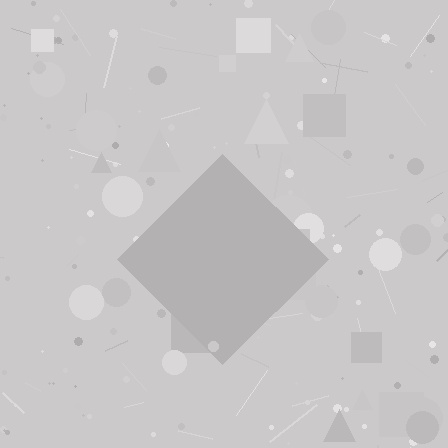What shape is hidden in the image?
A diamond is hidden in the image.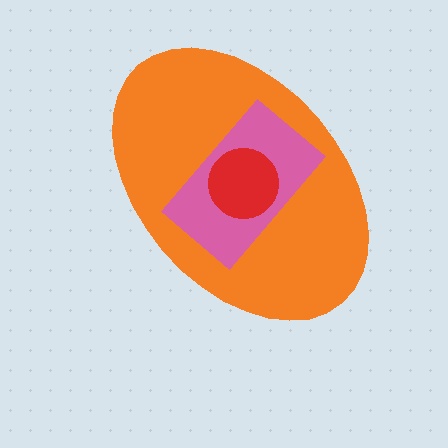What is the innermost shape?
The red circle.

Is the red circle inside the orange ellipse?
Yes.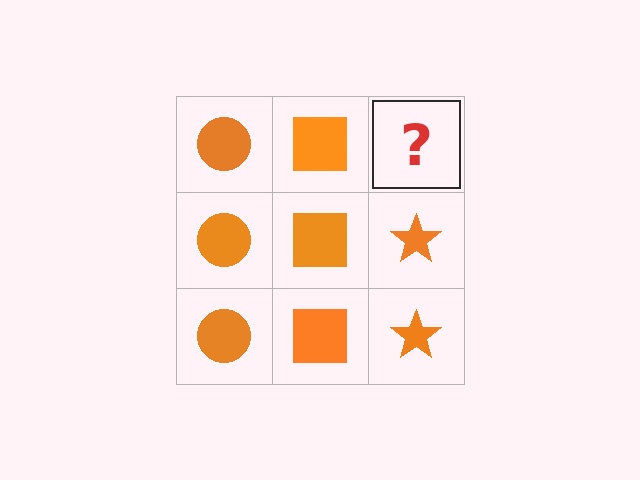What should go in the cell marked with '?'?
The missing cell should contain an orange star.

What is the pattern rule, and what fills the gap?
The rule is that each column has a consistent shape. The gap should be filled with an orange star.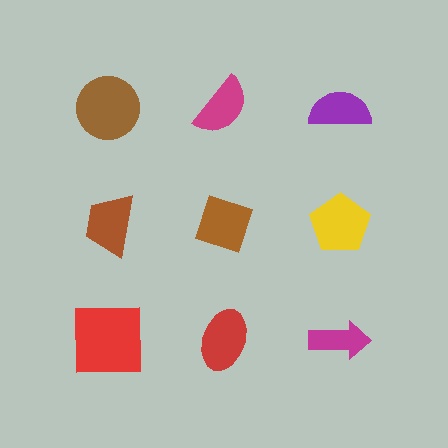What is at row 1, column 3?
A purple semicircle.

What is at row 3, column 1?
A red square.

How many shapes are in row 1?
3 shapes.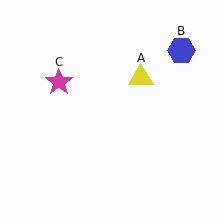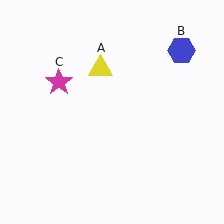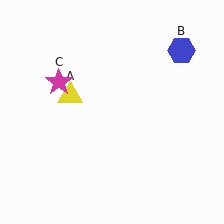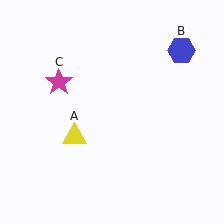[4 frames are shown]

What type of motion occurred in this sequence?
The yellow triangle (object A) rotated counterclockwise around the center of the scene.